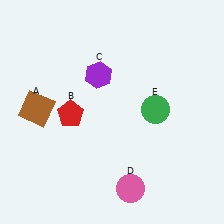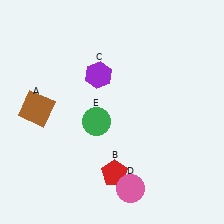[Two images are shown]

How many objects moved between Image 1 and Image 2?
2 objects moved between the two images.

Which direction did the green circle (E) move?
The green circle (E) moved left.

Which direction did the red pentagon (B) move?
The red pentagon (B) moved down.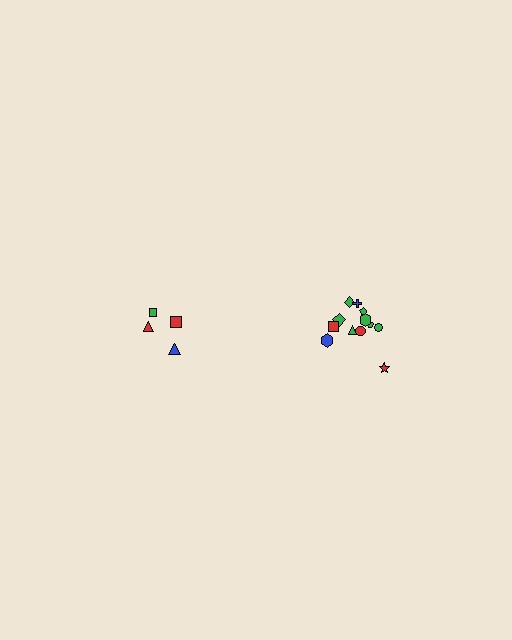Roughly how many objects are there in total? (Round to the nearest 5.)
Roughly 15 objects in total.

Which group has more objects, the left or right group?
The right group.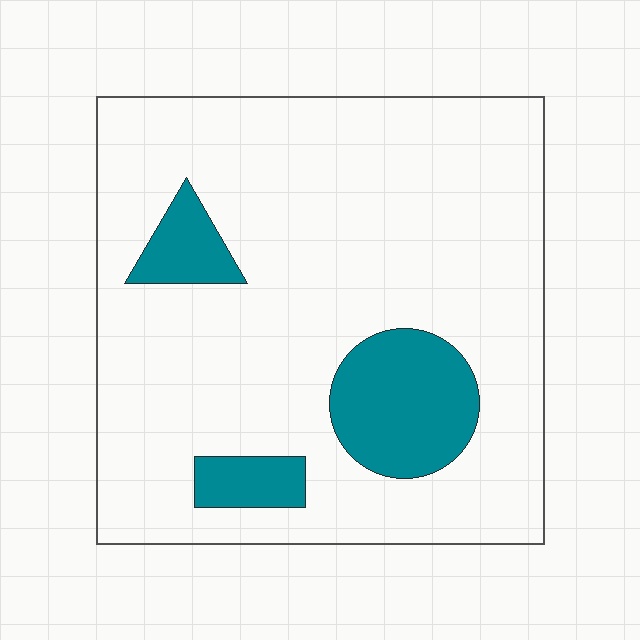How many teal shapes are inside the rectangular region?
3.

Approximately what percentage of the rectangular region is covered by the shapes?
Approximately 15%.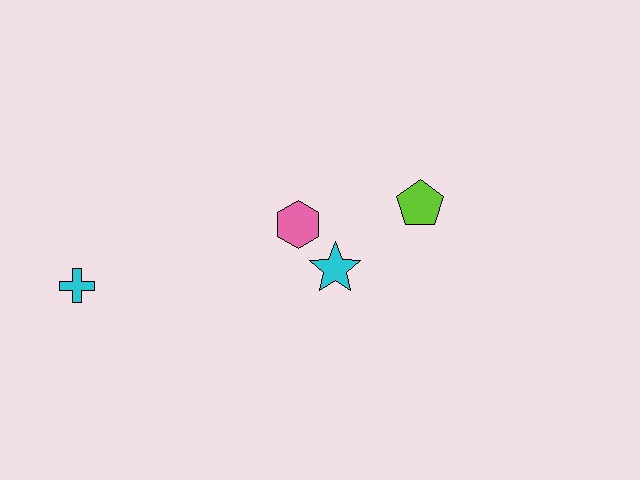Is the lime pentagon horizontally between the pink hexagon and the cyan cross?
No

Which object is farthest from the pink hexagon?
The cyan cross is farthest from the pink hexagon.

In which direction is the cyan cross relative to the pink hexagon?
The cyan cross is to the left of the pink hexagon.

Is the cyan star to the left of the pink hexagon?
No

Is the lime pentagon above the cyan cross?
Yes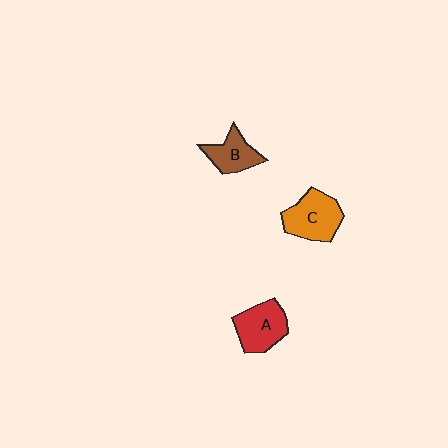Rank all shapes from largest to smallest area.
From largest to smallest: C (orange), A (red), B (brown).